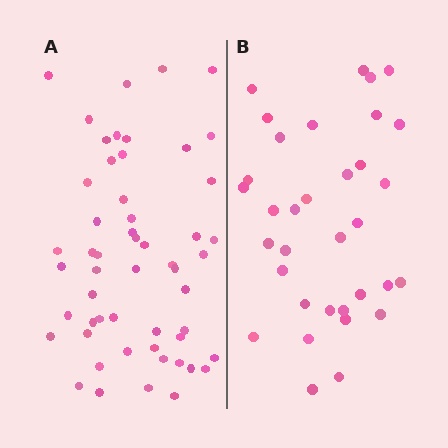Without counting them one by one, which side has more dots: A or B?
Region A (the left region) has more dots.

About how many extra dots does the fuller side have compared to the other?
Region A has approximately 20 more dots than region B.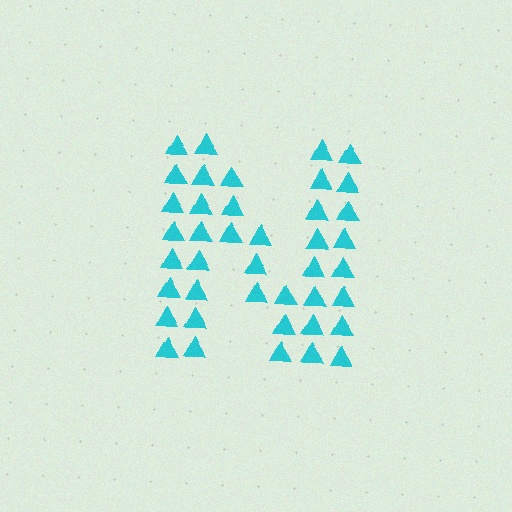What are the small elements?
The small elements are triangles.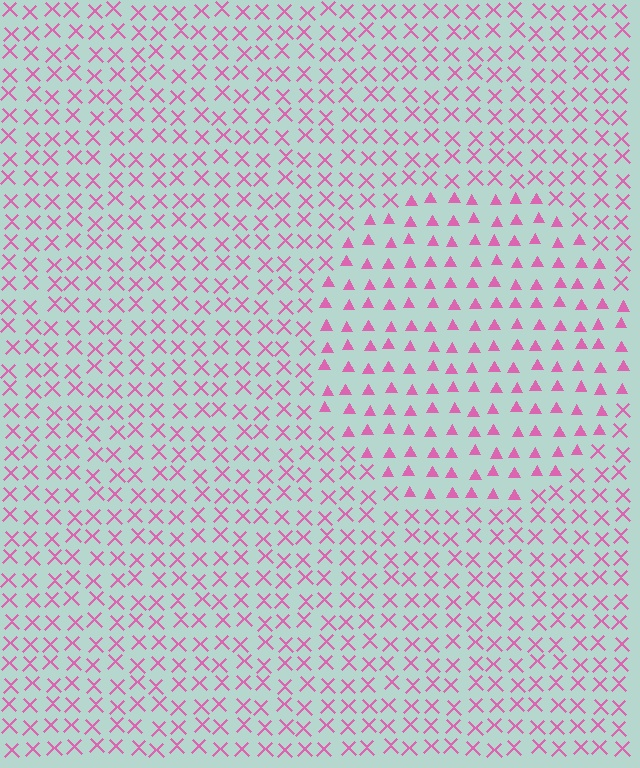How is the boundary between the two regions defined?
The boundary is defined by a change in element shape: triangles inside vs. X marks outside. All elements share the same color and spacing.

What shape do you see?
I see a circle.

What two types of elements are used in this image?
The image uses triangles inside the circle region and X marks outside it.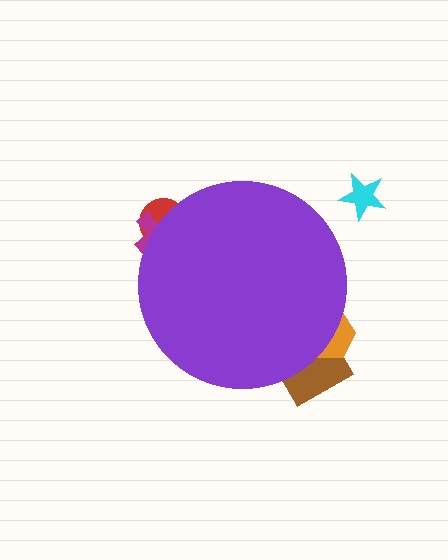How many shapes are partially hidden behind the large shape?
4 shapes are partially hidden.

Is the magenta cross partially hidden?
Yes, the magenta cross is partially hidden behind the purple circle.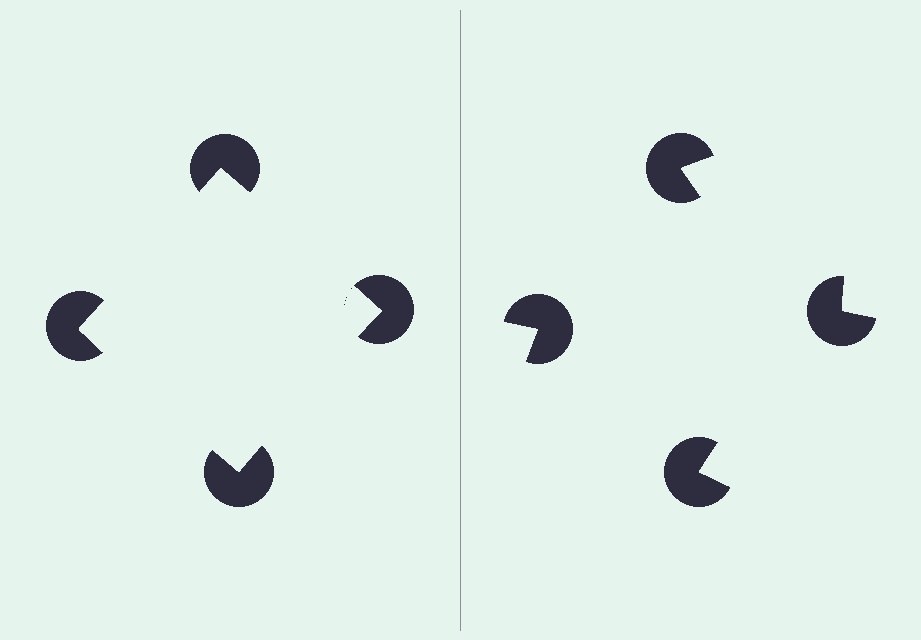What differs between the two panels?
The pac-man discs are positioned identically on both sides; only the wedge orientations differ. On the left they align to a square; on the right they are misaligned.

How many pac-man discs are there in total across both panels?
8 — 4 on each side.